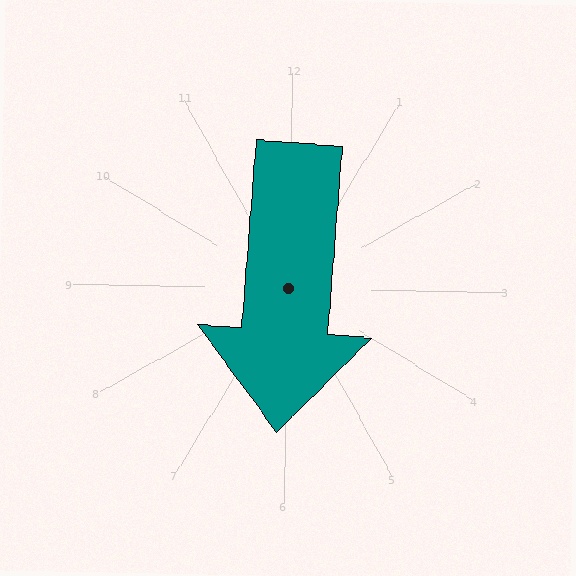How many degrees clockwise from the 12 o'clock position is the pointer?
Approximately 183 degrees.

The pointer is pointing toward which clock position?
Roughly 6 o'clock.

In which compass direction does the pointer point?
South.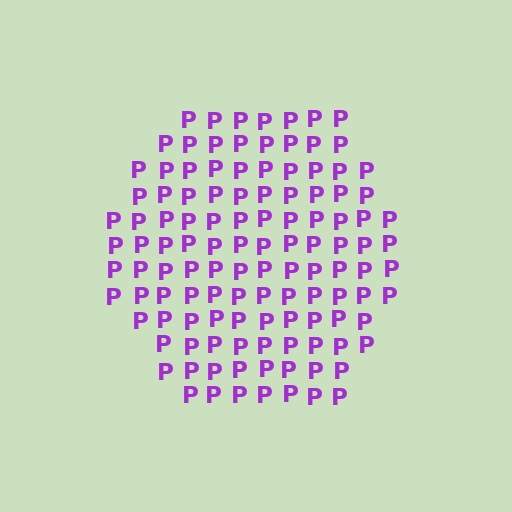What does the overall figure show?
The overall figure shows a hexagon.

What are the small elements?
The small elements are letter P's.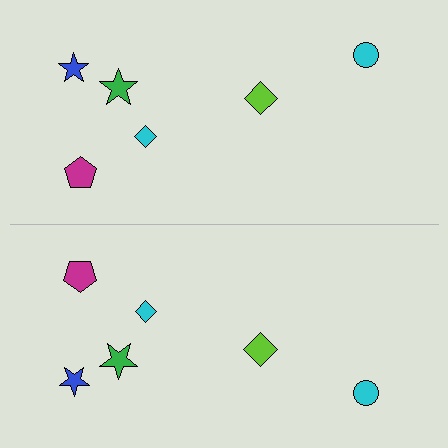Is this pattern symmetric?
Yes, this pattern has bilateral (reflection) symmetry.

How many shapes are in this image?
There are 12 shapes in this image.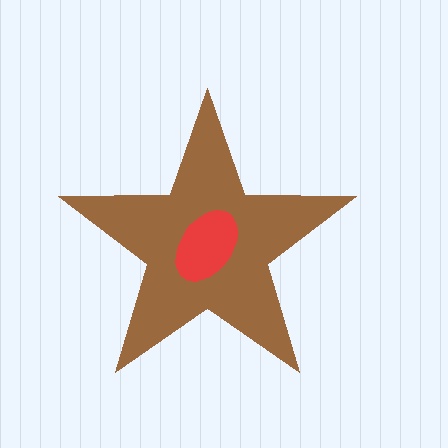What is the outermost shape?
The brown star.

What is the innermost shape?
The red ellipse.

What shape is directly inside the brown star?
The red ellipse.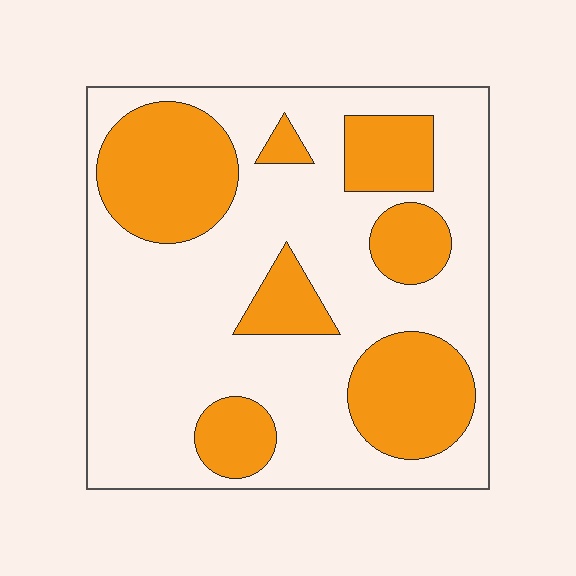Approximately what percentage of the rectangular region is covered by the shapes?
Approximately 35%.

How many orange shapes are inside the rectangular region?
7.